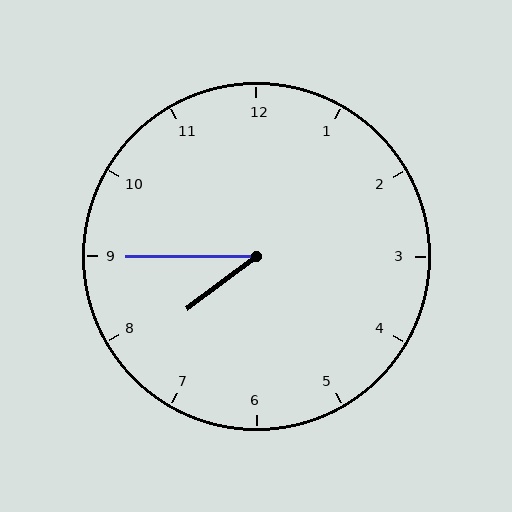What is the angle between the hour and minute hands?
Approximately 38 degrees.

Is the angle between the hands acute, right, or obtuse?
It is acute.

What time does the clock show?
7:45.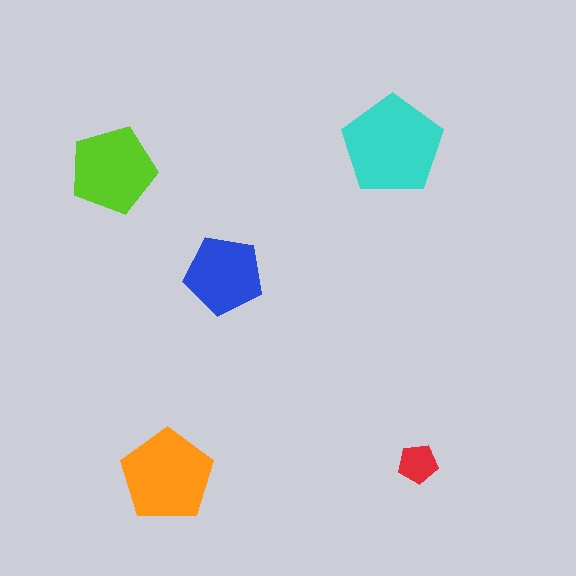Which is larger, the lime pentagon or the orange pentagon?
The orange one.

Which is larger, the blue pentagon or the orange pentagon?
The orange one.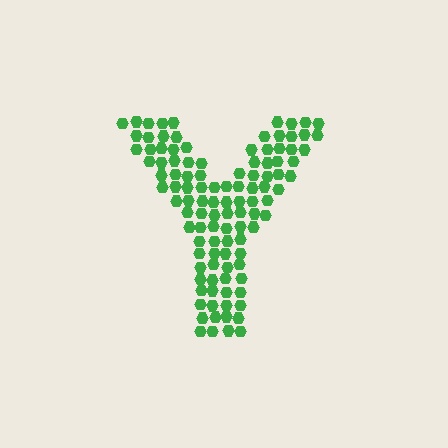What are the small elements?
The small elements are hexagons.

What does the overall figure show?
The overall figure shows the letter Y.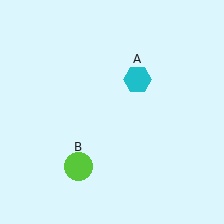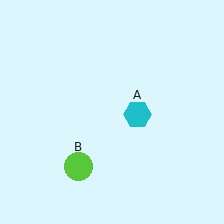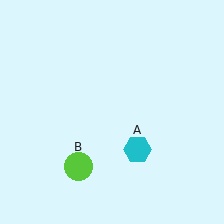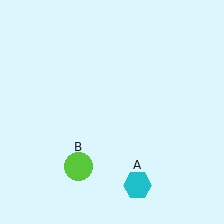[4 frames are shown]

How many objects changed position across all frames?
1 object changed position: cyan hexagon (object A).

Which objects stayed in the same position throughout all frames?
Lime circle (object B) remained stationary.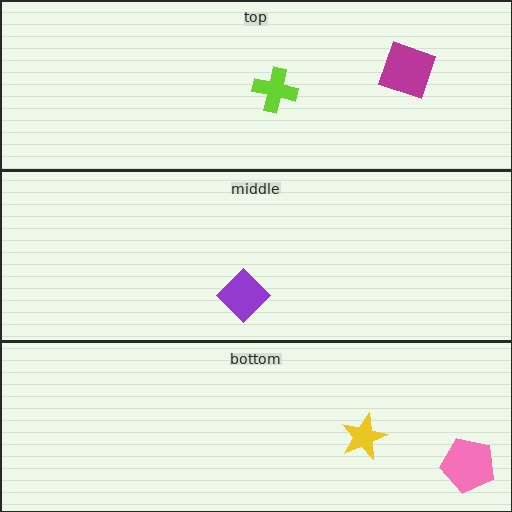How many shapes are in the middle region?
1.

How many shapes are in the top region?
2.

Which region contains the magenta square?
The top region.